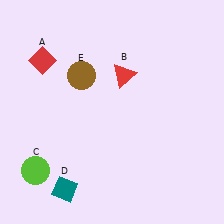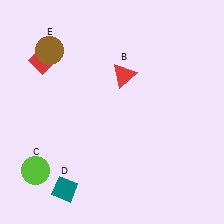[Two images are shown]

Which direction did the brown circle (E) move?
The brown circle (E) moved left.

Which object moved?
The brown circle (E) moved left.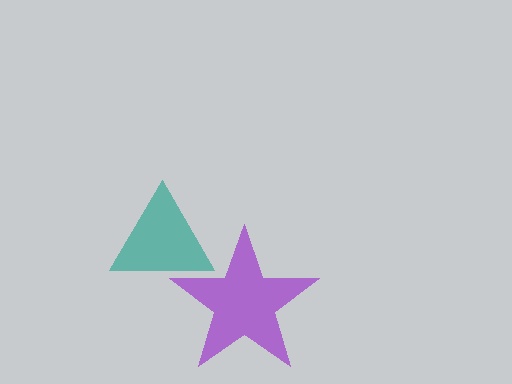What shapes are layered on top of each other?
The layered shapes are: a purple star, a teal triangle.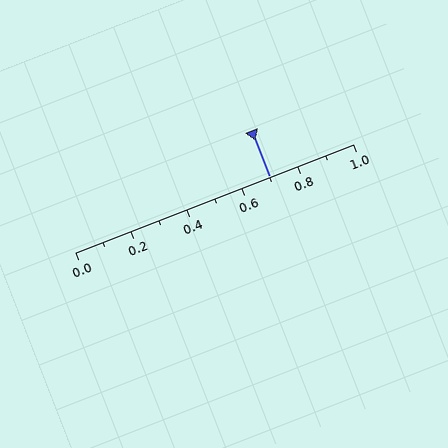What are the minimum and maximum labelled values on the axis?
The axis runs from 0.0 to 1.0.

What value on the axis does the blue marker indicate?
The marker indicates approximately 0.7.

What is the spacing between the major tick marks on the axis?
The major ticks are spaced 0.2 apart.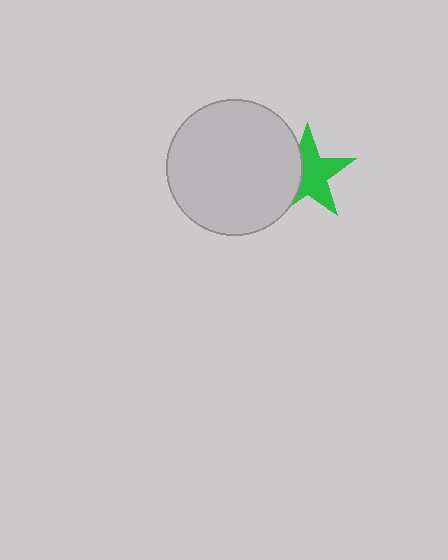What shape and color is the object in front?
The object in front is a light gray circle.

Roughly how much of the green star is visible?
About half of it is visible (roughly 64%).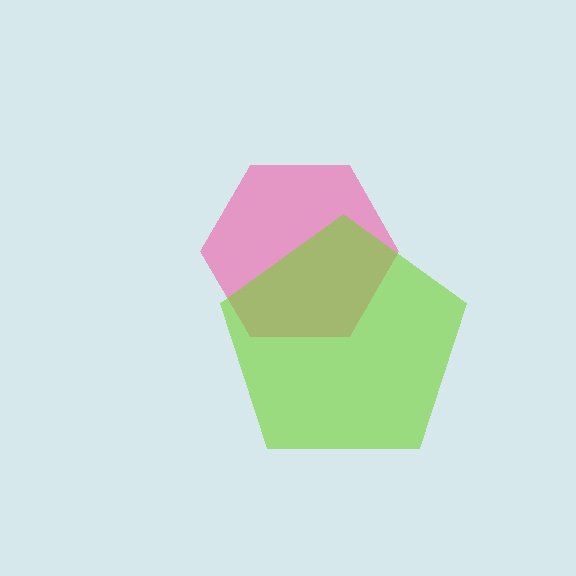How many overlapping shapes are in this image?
There are 2 overlapping shapes in the image.